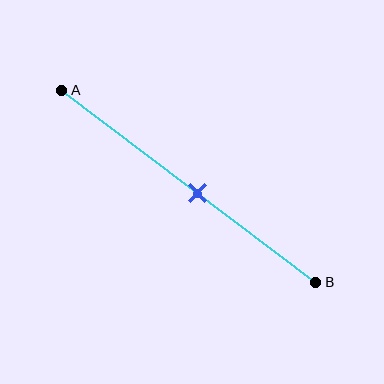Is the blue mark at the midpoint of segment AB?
No, the mark is at about 55% from A, not at the 50% midpoint.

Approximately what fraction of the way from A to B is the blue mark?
The blue mark is approximately 55% of the way from A to B.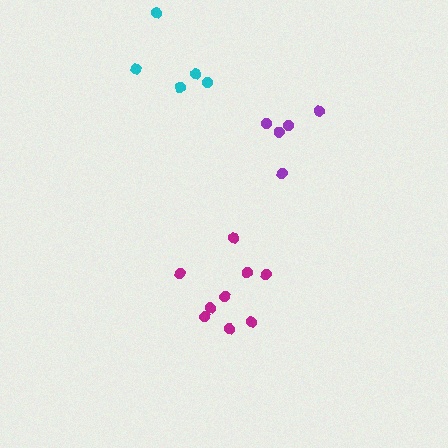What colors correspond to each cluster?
The clusters are colored: purple, magenta, cyan.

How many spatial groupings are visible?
There are 3 spatial groupings.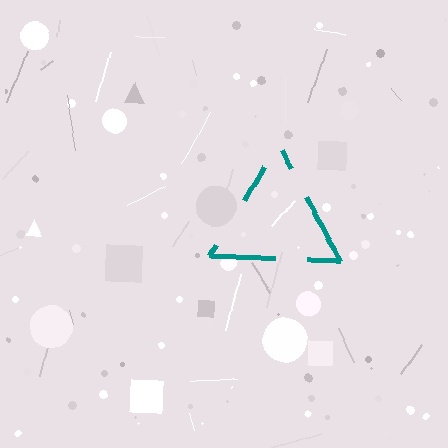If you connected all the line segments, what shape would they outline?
They would outline a triangle.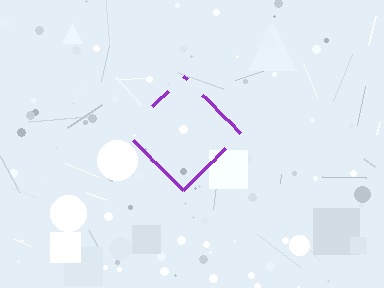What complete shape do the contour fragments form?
The contour fragments form a diamond.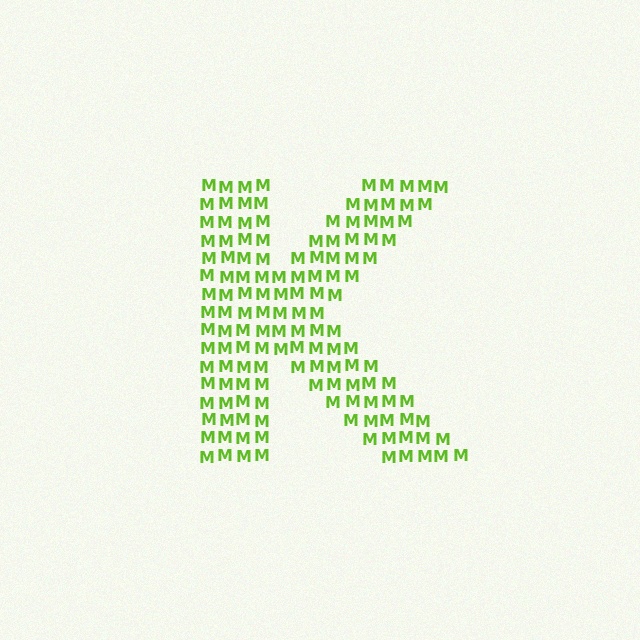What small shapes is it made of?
It is made of small letter M's.